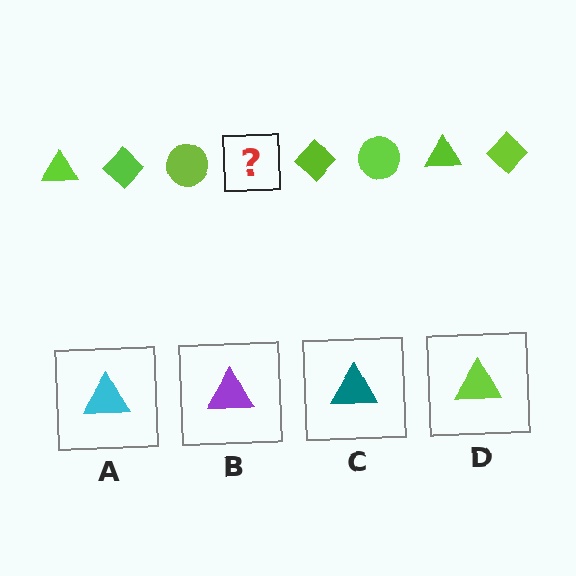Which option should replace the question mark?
Option D.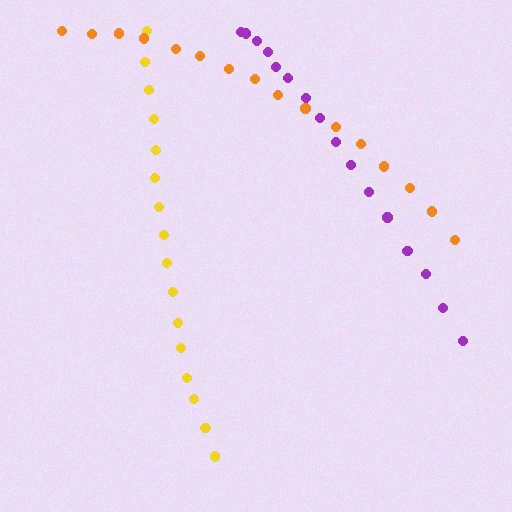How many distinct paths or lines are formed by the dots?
There are 3 distinct paths.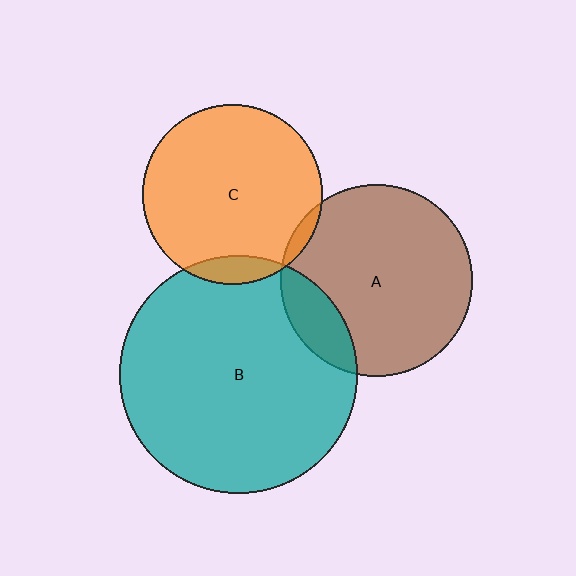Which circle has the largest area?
Circle B (teal).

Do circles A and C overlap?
Yes.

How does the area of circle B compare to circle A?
Approximately 1.5 times.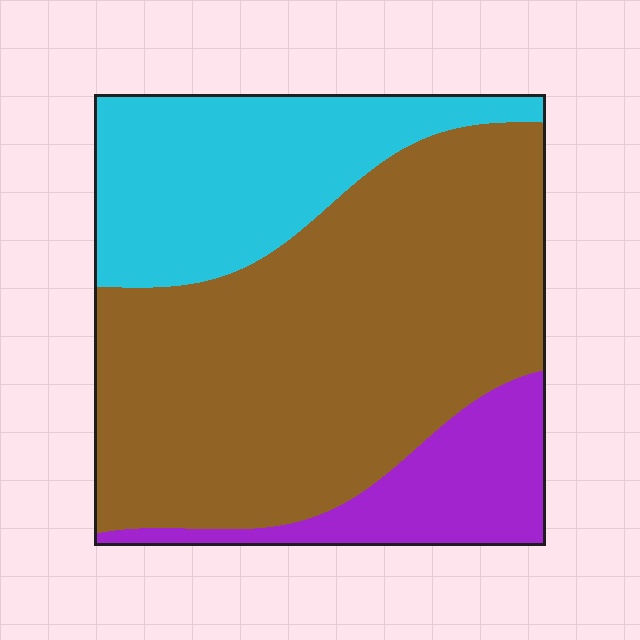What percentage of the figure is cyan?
Cyan covers around 25% of the figure.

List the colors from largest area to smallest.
From largest to smallest: brown, cyan, purple.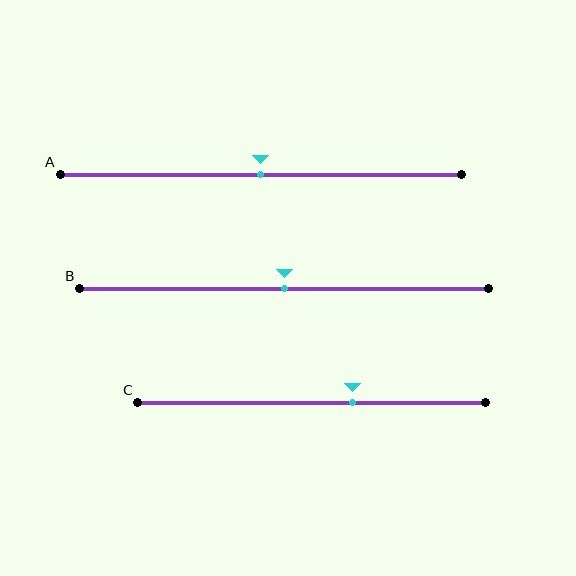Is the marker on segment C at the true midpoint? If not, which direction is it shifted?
No, the marker on segment C is shifted to the right by about 12% of the segment length.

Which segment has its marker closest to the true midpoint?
Segment A has its marker closest to the true midpoint.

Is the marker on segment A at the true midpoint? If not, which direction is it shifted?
Yes, the marker on segment A is at the true midpoint.